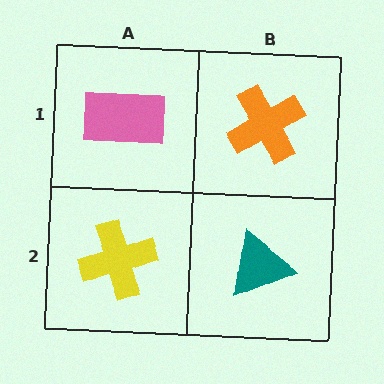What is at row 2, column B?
A teal triangle.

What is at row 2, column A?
A yellow cross.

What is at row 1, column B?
An orange cross.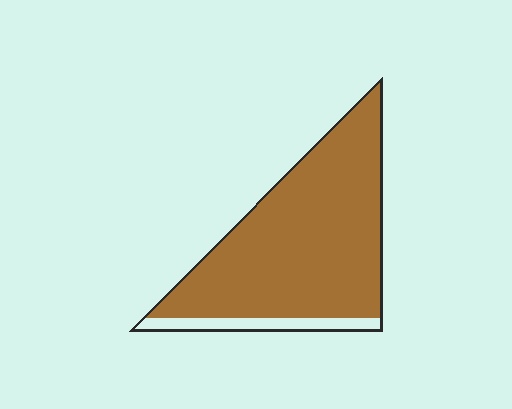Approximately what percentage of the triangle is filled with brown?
Approximately 90%.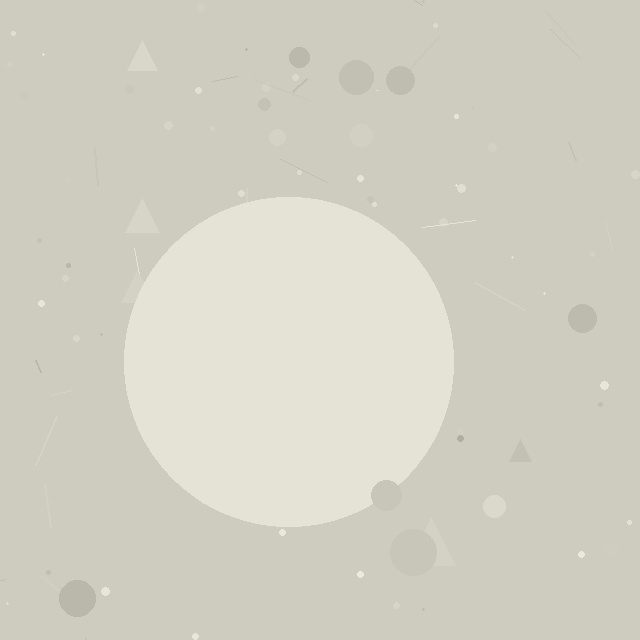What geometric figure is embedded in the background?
A circle is embedded in the background.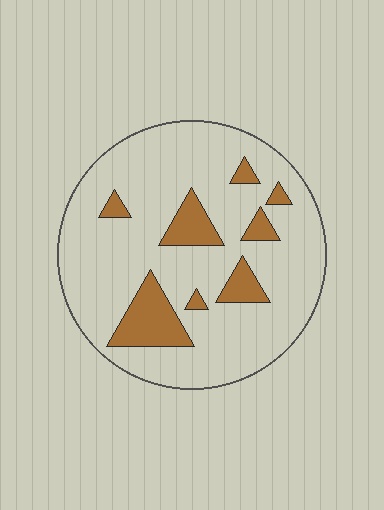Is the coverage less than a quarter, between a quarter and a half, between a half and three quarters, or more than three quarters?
Less than a quarter.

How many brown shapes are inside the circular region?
8.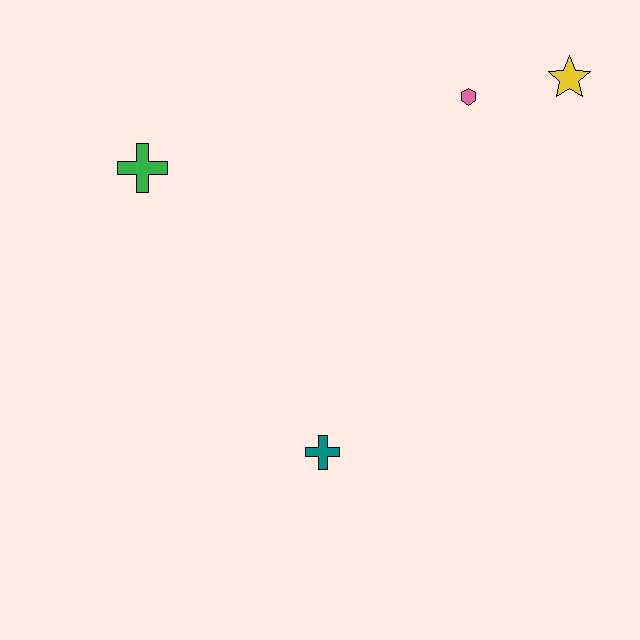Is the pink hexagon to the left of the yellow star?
Yes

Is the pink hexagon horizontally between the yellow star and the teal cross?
Yes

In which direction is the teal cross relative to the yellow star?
The teal cross is below the yellow star.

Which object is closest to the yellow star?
The pink hexagon is closest to the yellow star.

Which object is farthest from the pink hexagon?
The teal cross is farthest from the pink hexagon.